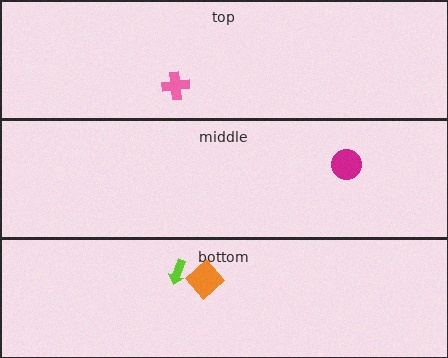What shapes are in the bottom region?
The lime arrow, the orange diamond.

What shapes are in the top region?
The pink cross.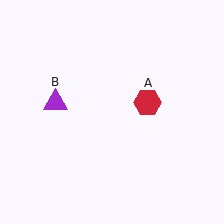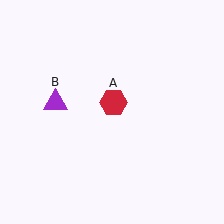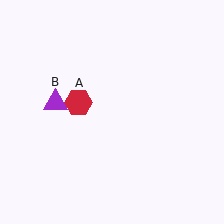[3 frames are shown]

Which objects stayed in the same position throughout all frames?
Purple triangle (object B) remained stationary.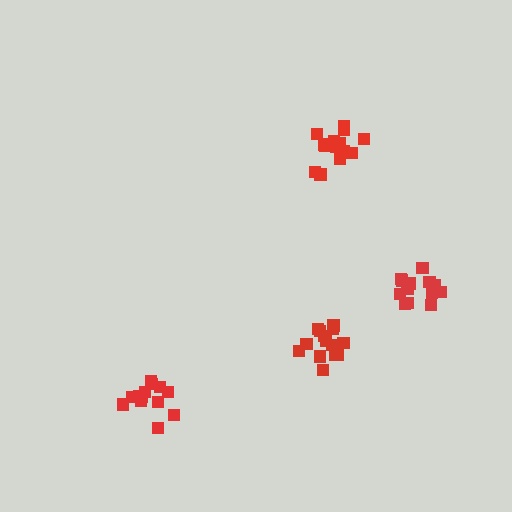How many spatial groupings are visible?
There are 4 spatial groupings.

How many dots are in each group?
Group 1: 14 dots, Group 2: 15 dots, Group 3: 13 dots, Group 4: 15 dots (57 total).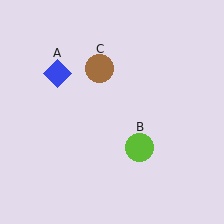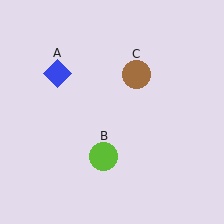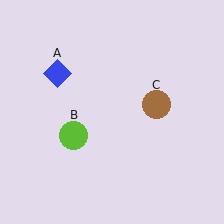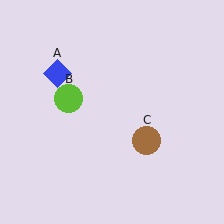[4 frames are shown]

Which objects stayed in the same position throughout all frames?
Blue diamond (object A) remained stationary.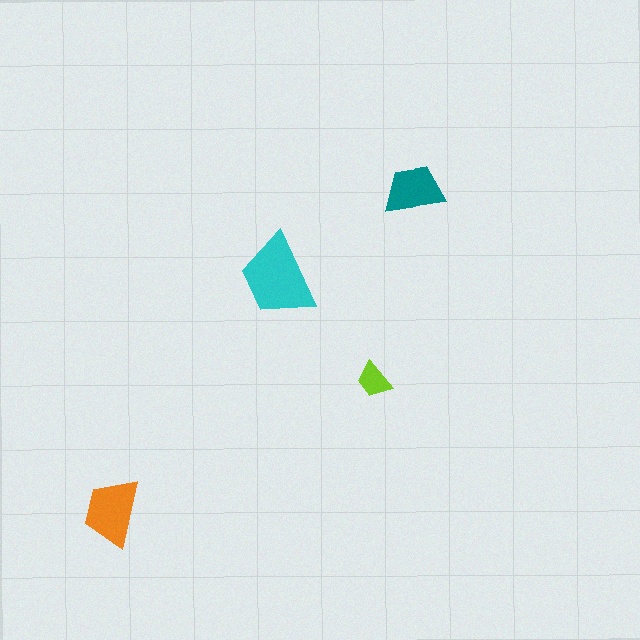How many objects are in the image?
There are 4 objects in the image.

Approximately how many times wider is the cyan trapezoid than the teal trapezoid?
About 1.5 times wider.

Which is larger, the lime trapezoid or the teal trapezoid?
The teal one.